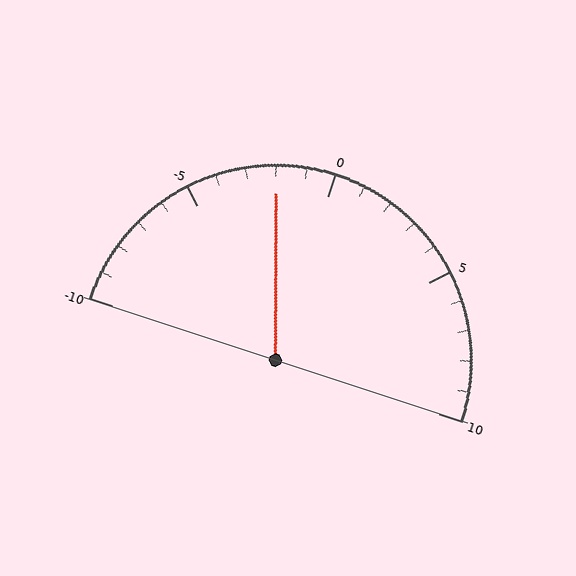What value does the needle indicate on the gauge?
The needle indicates approximately -2.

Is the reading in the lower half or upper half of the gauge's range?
The reading is in the lower half of the range (-10 to 10).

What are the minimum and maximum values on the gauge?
The gauge ranges from -10 to 10.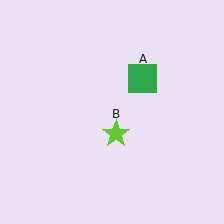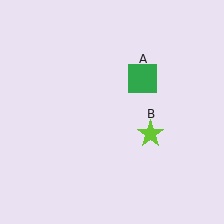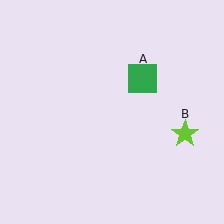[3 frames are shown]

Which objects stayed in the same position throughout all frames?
Green square (object A) remained stationary.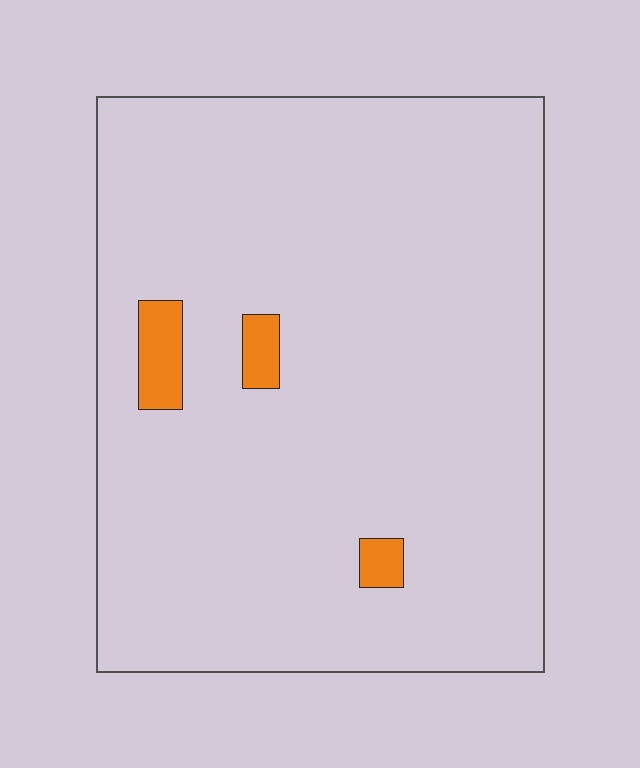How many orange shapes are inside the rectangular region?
3.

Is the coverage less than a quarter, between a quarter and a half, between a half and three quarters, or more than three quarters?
Less than a quarter.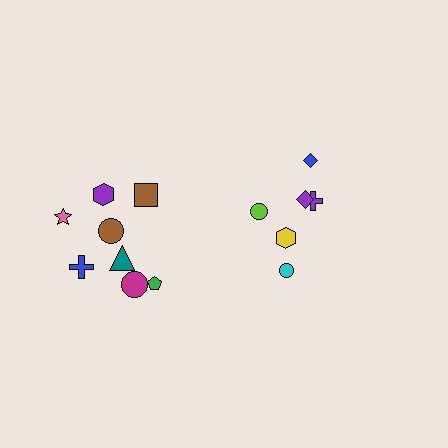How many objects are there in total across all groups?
There are 14 objects.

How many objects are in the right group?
There are 6 objects.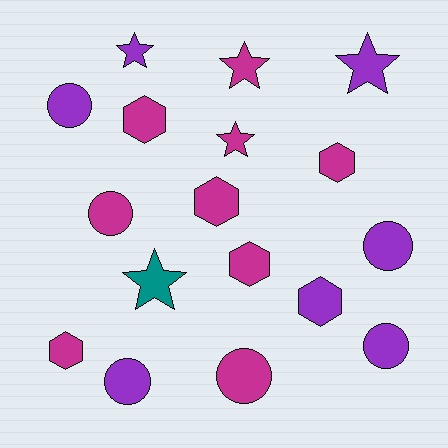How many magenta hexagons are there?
There are 5 magenta hexagons.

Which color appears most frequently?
Magenta, with 9 objects.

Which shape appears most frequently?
Hexagon, with 6 objects.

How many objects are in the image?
There are 17 objects.